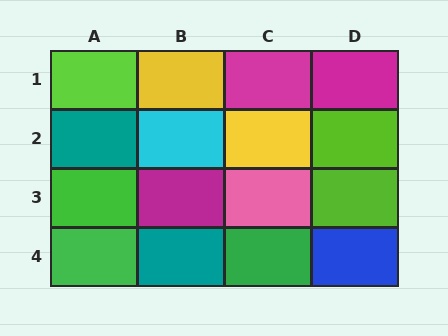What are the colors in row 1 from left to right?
Lime, yellow, magenta, magenta.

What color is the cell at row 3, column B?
Magenta.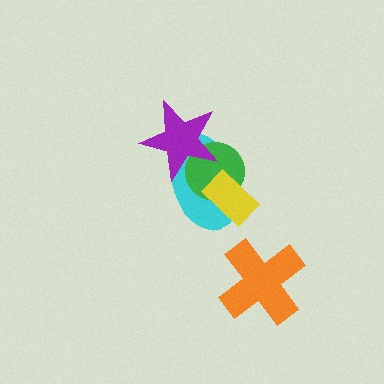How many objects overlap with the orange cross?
0 objects overlap with the orange cross.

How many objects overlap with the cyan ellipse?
3 objects overlap with the cyan ellipse.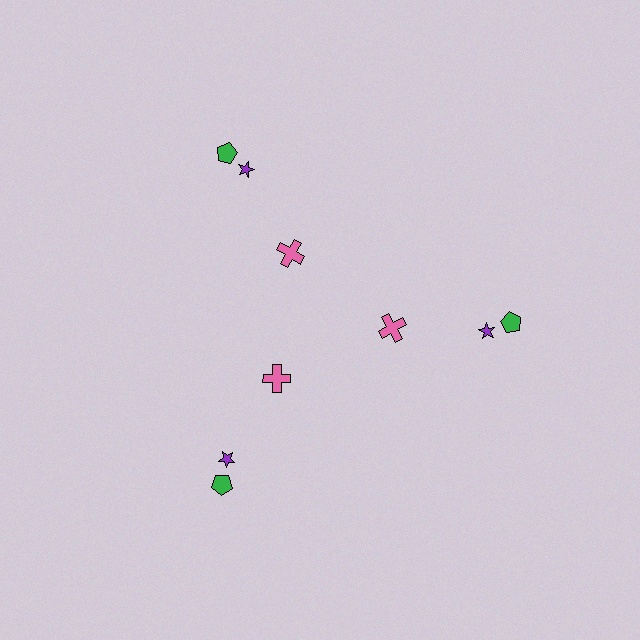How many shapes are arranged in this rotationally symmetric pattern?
There are 9 shapes, arranged in 3 groups of 3.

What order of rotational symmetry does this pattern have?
This pattern has 3-fold rotational symmetry.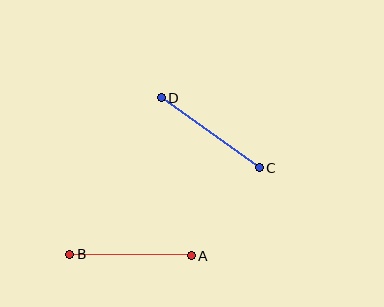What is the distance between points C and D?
The distance is approximately 120 pixels.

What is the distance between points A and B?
The distance is approximately 121 pixels.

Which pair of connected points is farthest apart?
Points A and B are farthest apart.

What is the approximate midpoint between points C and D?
The midpoint is at approximately (210, 133) pixels.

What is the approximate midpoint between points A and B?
The midpoint is at approximately (131, 255) pixels.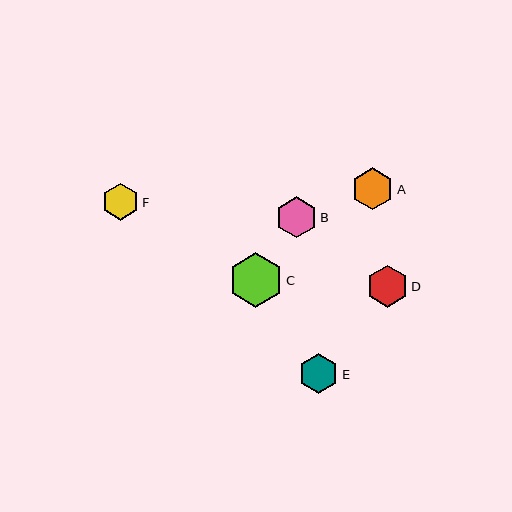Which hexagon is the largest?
Hexagon C is the largest with a size of approximately 55 pixels.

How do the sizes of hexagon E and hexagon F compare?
Hexagon E and hexagon F are approximately the same size.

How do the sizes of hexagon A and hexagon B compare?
Hexagon A and hexagon B are approximately the same size.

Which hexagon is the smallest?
Hexagon F is the smallest with a size of approximately 37 pixels.